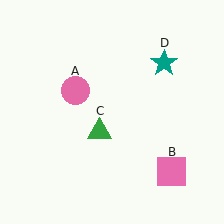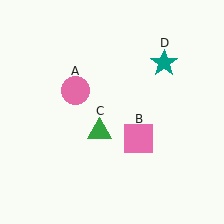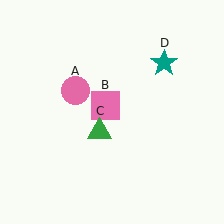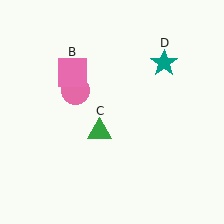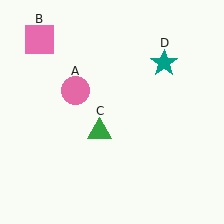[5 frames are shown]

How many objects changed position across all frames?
1 object changed position: pink square (object B).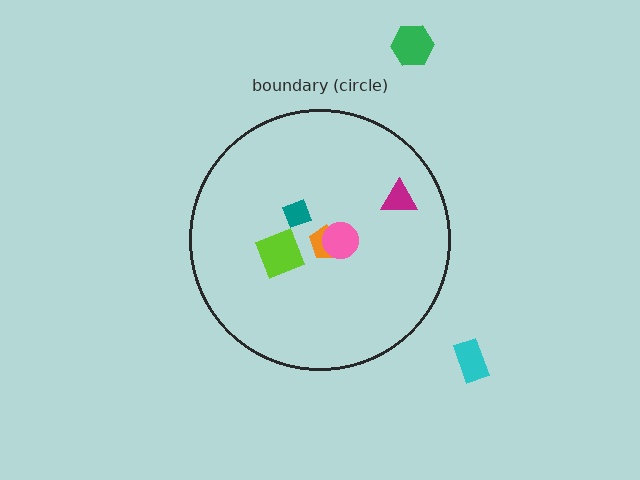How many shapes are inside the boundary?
5 inside, 2 outside.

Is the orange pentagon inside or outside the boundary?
Inside.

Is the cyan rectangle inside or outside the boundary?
Outside.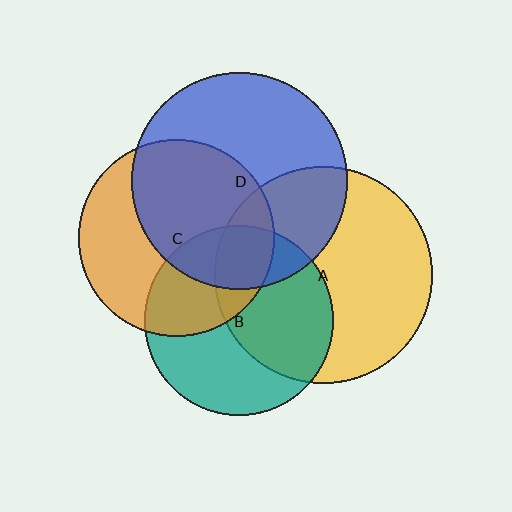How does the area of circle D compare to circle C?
Approximately 1.2 times.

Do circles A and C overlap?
Yes.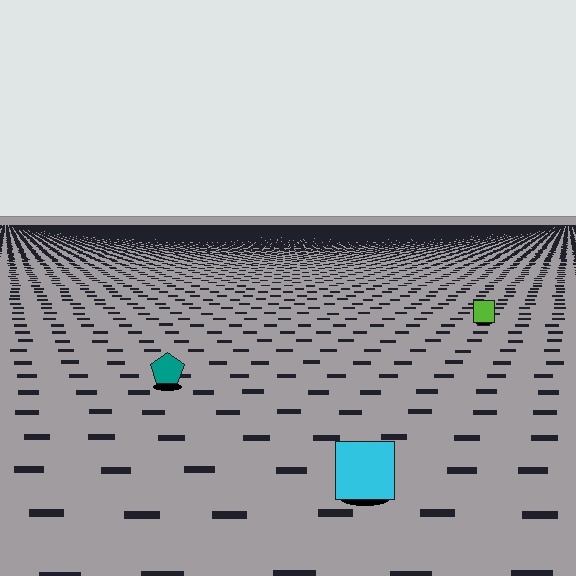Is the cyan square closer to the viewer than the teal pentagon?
Yes. The cyan square is closer — you can tell from the texture gradient: the ground texture is coarser near it.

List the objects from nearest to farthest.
From nearest to farthest: the cyan square, the teal pentagon, the lime square.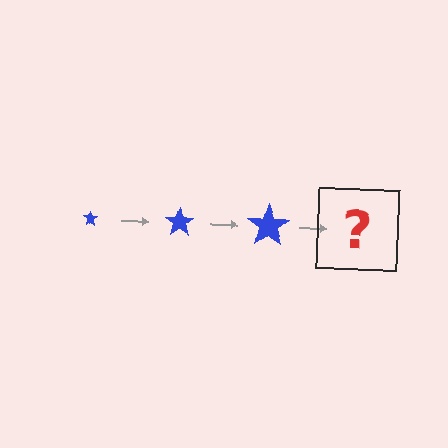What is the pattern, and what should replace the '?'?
The pattern is that the star gets progressively larger each step. The '?' should be a blue star, larger than the previous one.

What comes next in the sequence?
The next element should be a blue star, larger than the previous one.